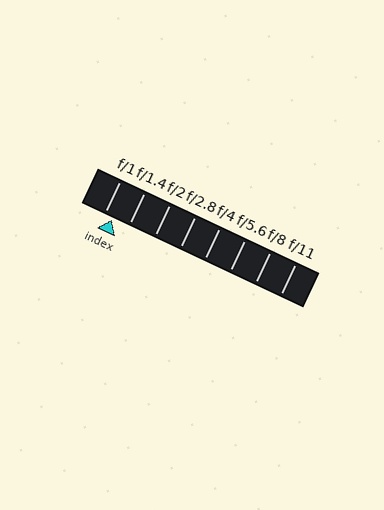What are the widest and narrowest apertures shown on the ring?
The widest aperture shown is f/1 and the narrowest is f/11.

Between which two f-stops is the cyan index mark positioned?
The index mark is between f/1 and f/1.4.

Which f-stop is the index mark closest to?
The index mark is closest to f/1.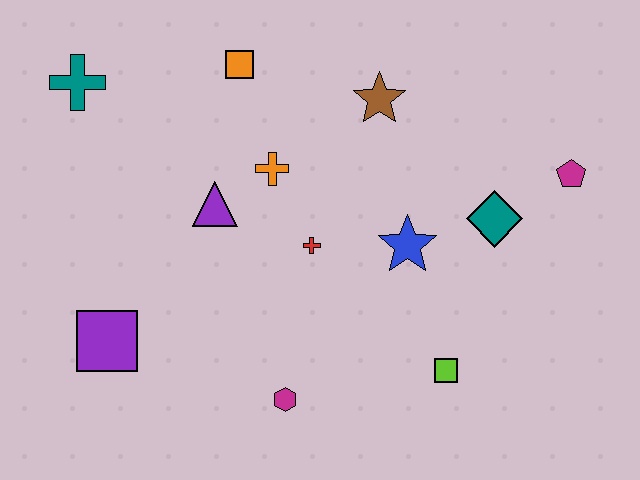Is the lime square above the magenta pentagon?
No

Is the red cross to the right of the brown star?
No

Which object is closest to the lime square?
The blue star is closest to the lime square.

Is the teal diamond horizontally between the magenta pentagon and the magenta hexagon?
Yes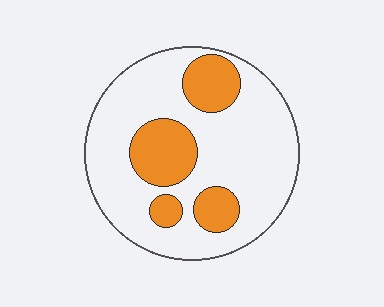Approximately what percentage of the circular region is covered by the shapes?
Approximately 25%.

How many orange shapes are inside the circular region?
4.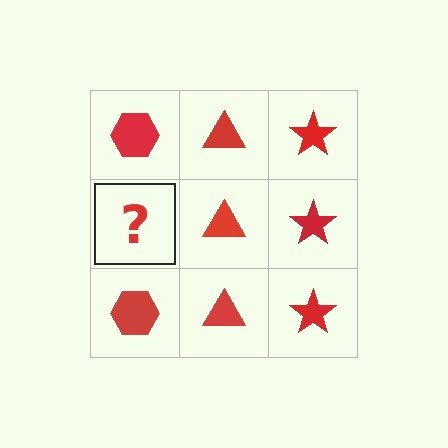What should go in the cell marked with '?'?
The missing cell should contain a red hexagon.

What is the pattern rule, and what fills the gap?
The rule is that each column has a consistent shape. The gap should be filled with a red hexagon.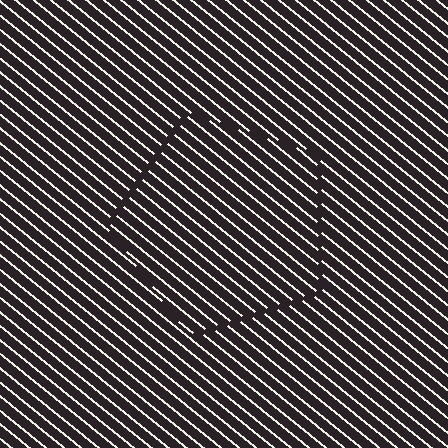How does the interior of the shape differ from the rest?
The interior of the shape contains the same grating, shifted by half a period — the contour is defined by the phase discontinuity where line-ends from the inner and outer gratings abut.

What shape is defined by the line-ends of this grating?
An illusory pentagon. The interior of the shape contains the same grating, shifted by half a period — the contour is defined by the phase discontinuity where line-ends from the inner and outer gratings abut.